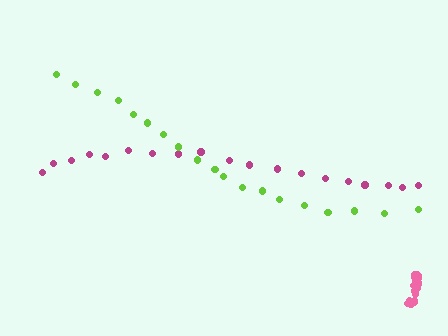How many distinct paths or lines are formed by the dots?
There are 3 distinct paths.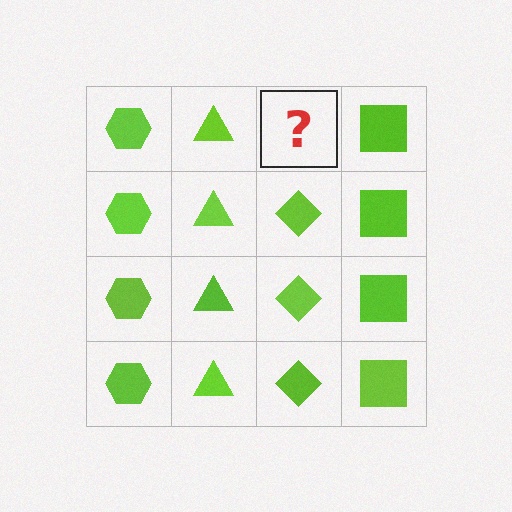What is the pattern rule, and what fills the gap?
The rule is that each column has a consistent shape. The gap should be filled with a lime diamond.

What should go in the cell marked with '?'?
The missing cell should contain a lime diamond.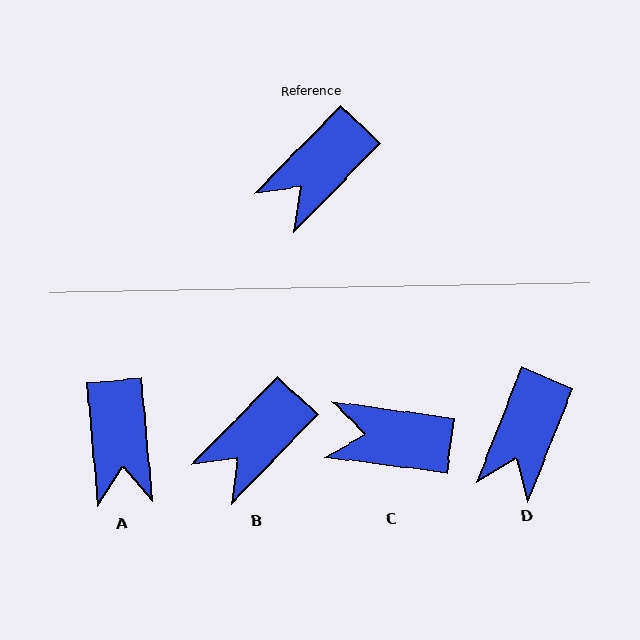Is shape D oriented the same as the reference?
No, it is off by about 23 degrees.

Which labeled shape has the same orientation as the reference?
B.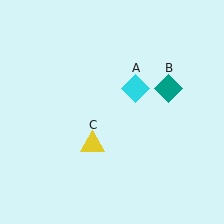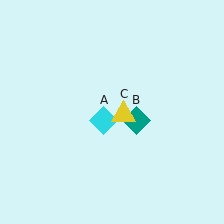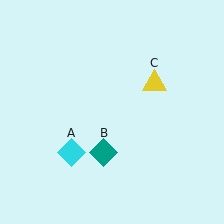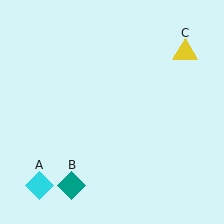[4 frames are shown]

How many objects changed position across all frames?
3 objects changed position: cyan diamond (object A), teal diamond (object B), yellow triangle (object C).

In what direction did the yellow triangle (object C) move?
The yellow triangle (object C) moved up and to the right.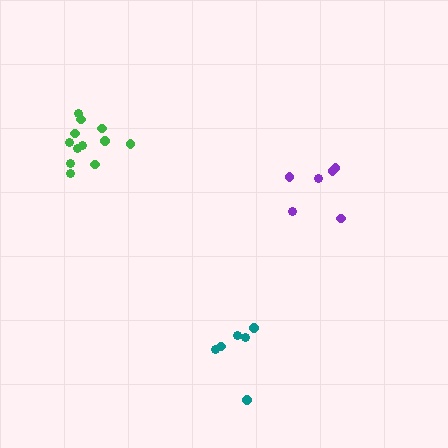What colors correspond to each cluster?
The clusters are colored: green, purple, teal.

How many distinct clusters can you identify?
There are 3 distinct clusters.